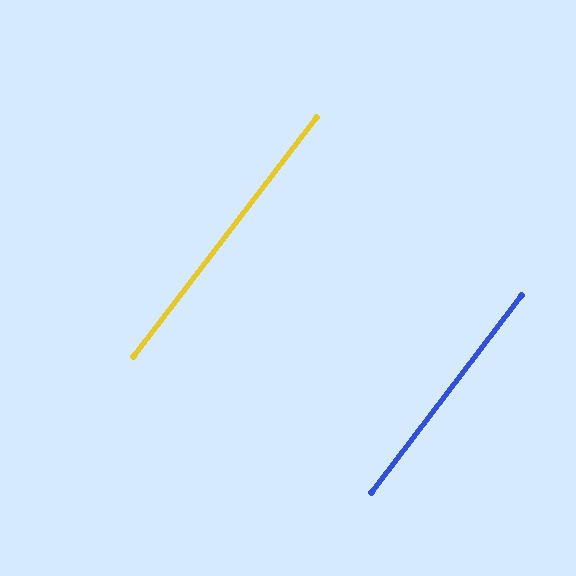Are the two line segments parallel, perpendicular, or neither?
Parallel — their directions differ by only 0.2°.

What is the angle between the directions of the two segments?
Approximately 0 degrees.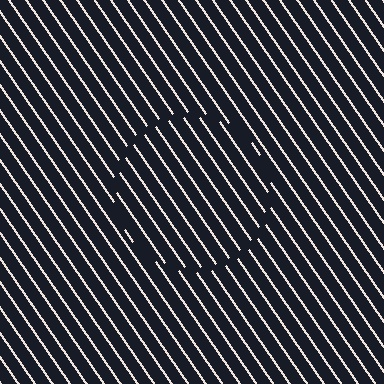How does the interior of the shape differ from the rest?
The interior of the shape contains the same grating, shifted by half a period — the contour is defined by the phase discontinuity where line-ends from the inner and outer gratings abut.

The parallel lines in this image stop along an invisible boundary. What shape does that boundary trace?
An illusory circle. The interior of the shape contains the same grating, shifted by half a period — the contour is defined by the phase discontinuity where line-ends from the inner and outer gratings abut.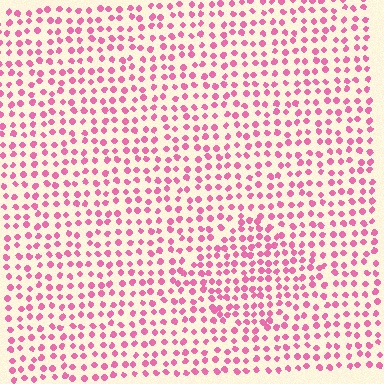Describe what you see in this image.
The image contains small pink elements arranged at two different densities. A diamond-shaped region is visible where the elements are more densely packed than the surrounding area.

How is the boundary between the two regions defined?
The boundary is defined by a change in element density (approximately 1.5x ratio). All elements are the same color, size, and shape.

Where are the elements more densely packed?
The elements are more densely packed inside the diamond boundary.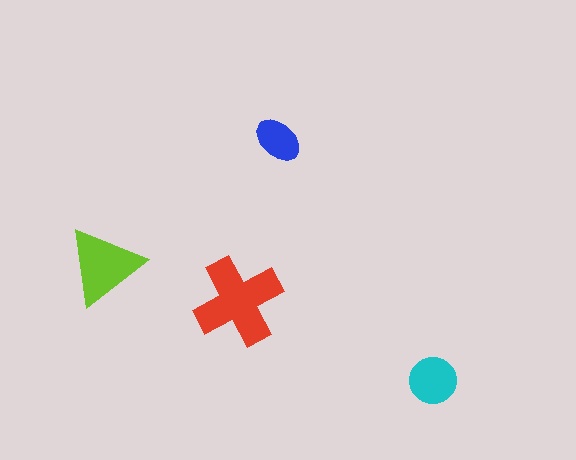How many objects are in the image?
There are 4 objects in the image.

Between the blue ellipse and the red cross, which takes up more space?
The red cross.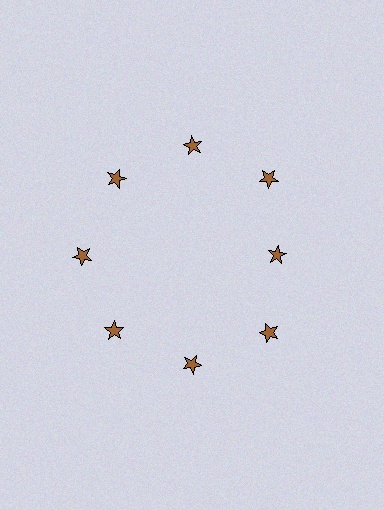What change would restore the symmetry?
The symmetry would be restored by moving it outward, back onto the ring so that all 8 stars sit at equal angles and equal distance from the center.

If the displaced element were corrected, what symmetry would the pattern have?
It would have 8-fold rotational symmetry — the pattern would map onto itself every 45 degrees.